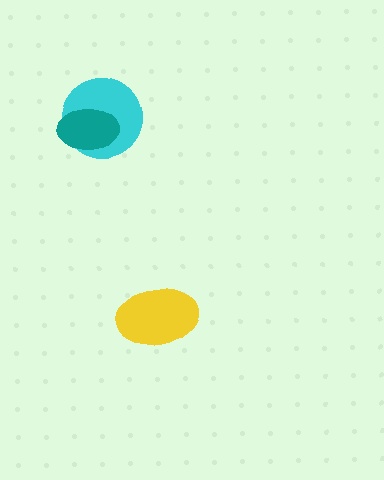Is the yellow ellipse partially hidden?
No, no other shape covers it.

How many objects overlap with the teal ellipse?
1 object overlaps with the teal ellipse.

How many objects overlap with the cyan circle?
1 object overlaps with the cyan circle.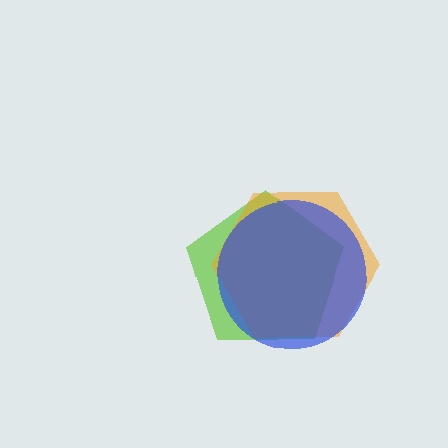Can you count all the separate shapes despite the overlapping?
Yes, there are 3 separate shapes.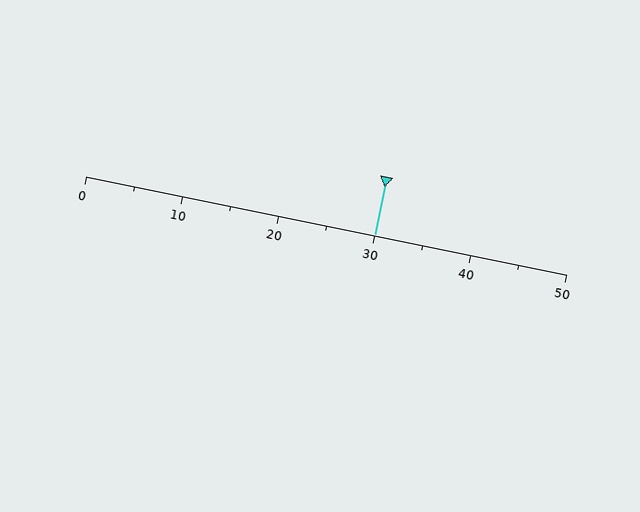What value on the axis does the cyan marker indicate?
The marker indicates approximately 30.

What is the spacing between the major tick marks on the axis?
The major ticks are spaced 10 apart.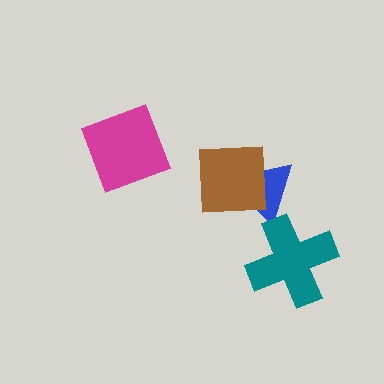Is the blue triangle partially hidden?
Yes, it is partially covered by another shape.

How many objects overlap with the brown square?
1 object overlaps with the brown square.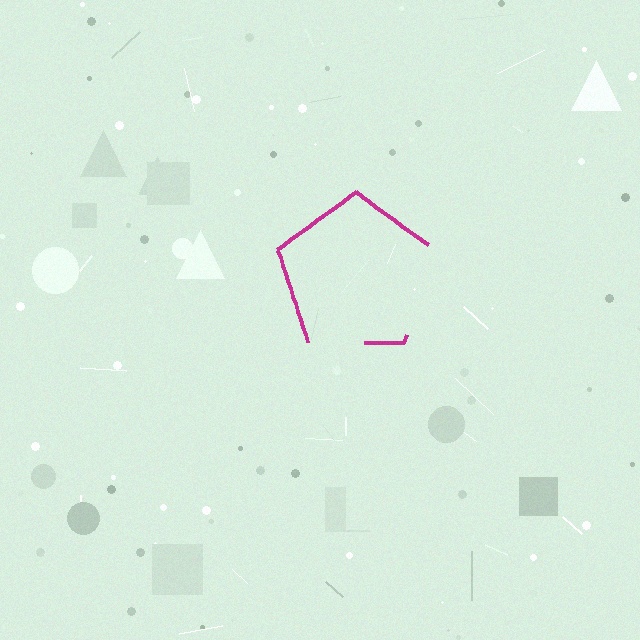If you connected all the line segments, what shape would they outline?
They would outline a pentagon.